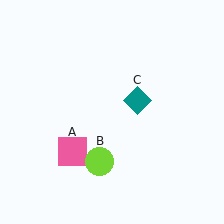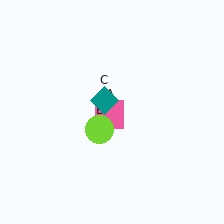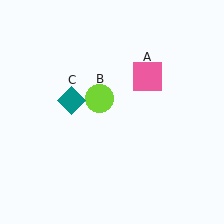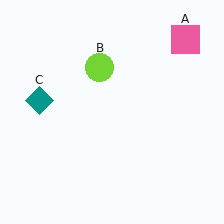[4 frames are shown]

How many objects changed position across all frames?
3 objects changed position: pink square (object A), lime circle (object B), teal diamond (object C).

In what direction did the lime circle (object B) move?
The lime circle (object B) moved up.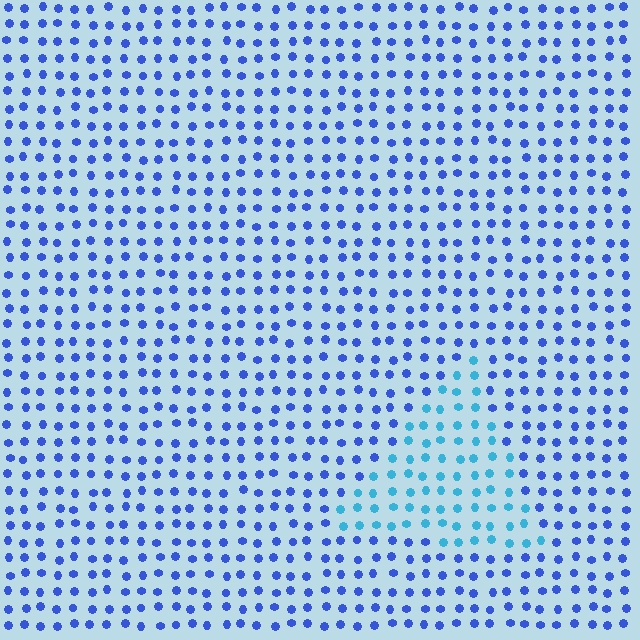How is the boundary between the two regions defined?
The boundary is defined purely by a slight shift in hue (about 35 degrees). Spacing, size, and orientation are identical on both sides.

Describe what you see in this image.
The image is filled with small blue elements in a uniform arrangement. A triangle-shaped region is visible where the elements are tinted to a slightly different hue, forming a subtle color boundary.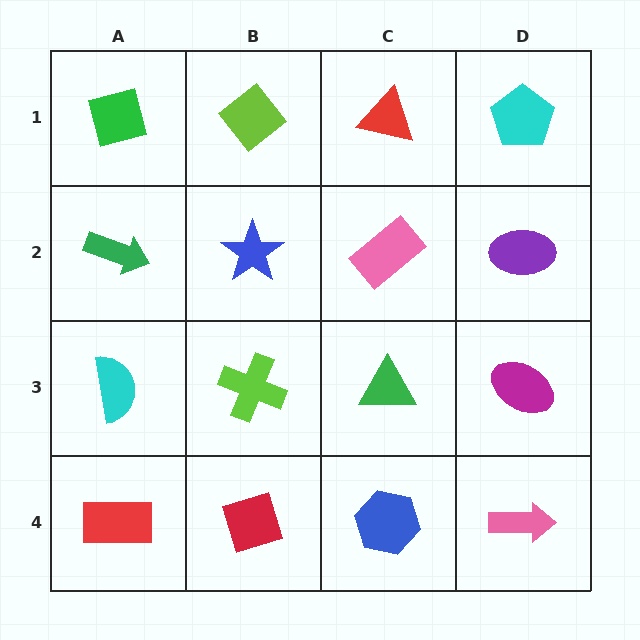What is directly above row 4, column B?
A lime cross.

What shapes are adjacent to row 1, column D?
A purple ellipse (row 2, column D), a red triangle (row 1, column C).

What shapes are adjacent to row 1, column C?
A pink rectangle (row 2, column C), a lime diamond (row 1, column B), a cyan pentagon (row 1, column D).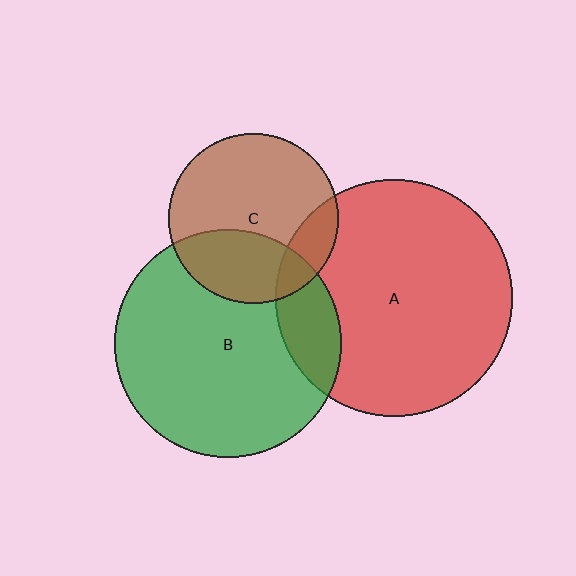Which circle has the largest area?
Circle A (red).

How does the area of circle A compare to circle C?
Approximately 1.9 times.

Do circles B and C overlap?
Yes.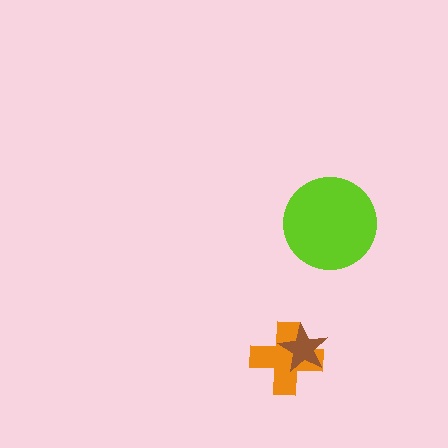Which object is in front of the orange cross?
The brown star is in front of the orange cross.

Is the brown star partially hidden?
No, no other shape covers it.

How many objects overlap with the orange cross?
1 object overlaps with the orange cross.